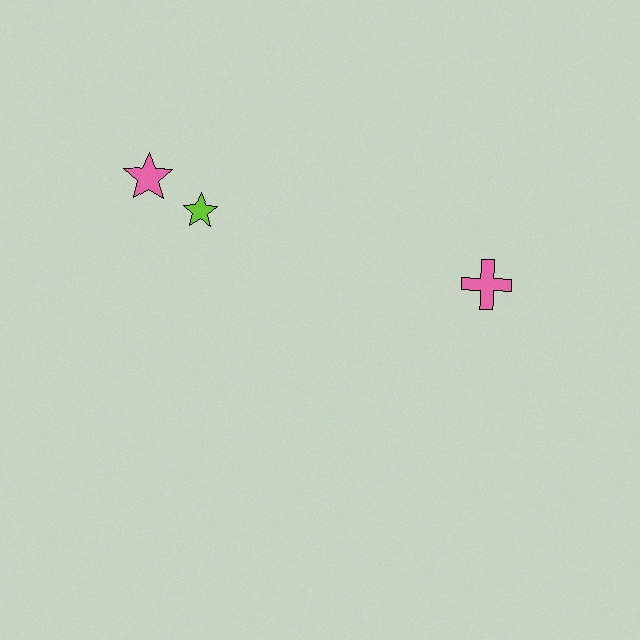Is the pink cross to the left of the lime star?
No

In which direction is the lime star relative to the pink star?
The lime star is to the right of the pink star.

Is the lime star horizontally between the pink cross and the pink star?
Yes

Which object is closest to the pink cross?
The lime star is closest to the pink cross.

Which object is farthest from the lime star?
The pink cross is farthest from the lime star.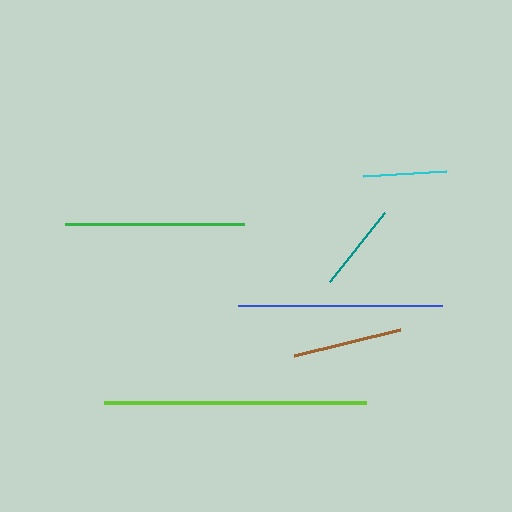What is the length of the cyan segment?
The cyan segment is approximately 83 pixels long.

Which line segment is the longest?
The lime line is the longest at approximately 262 pixels.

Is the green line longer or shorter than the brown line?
The green line is longer than the brown line.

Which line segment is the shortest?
The cyan line is the shortest at approximately 83 pixels.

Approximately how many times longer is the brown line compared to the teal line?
The brown line is approximately 1.2 times the length of the teal line.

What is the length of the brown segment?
The brown segment is approximately 108 pixels long.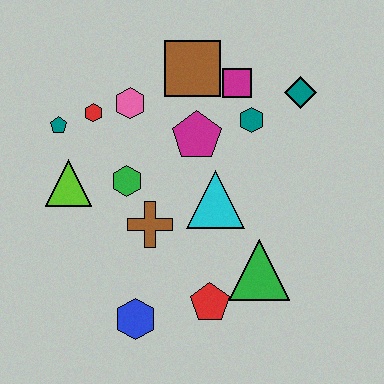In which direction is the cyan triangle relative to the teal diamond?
The cyan triangle is below the teal diamond.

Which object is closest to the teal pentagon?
The red hexagon is closest to the teal pentagon.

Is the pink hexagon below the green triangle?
No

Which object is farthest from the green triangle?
The teal pentagon is farthest from the green triangle.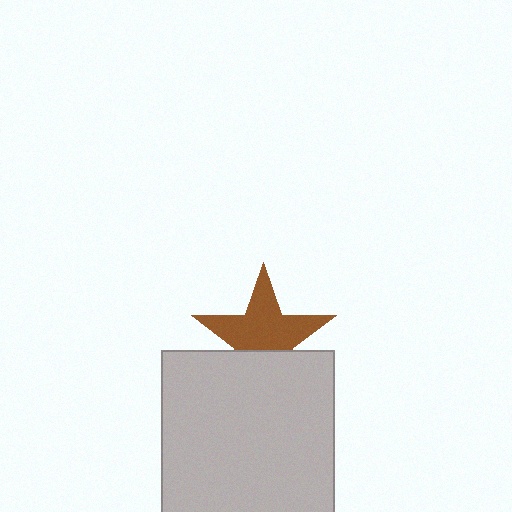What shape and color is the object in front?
The object in front is a light gray square.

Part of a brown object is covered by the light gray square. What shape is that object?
It is a star.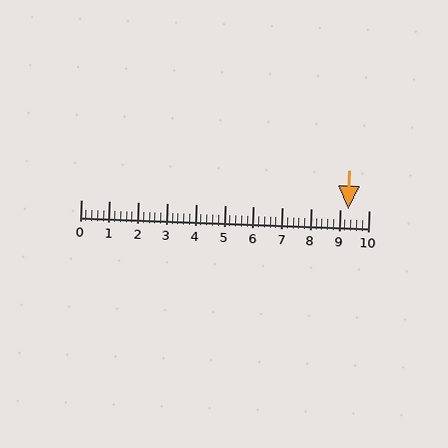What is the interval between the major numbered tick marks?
The major tick marks are spaced 1 units apart.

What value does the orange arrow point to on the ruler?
The orange arrow points to approximately 9.3.